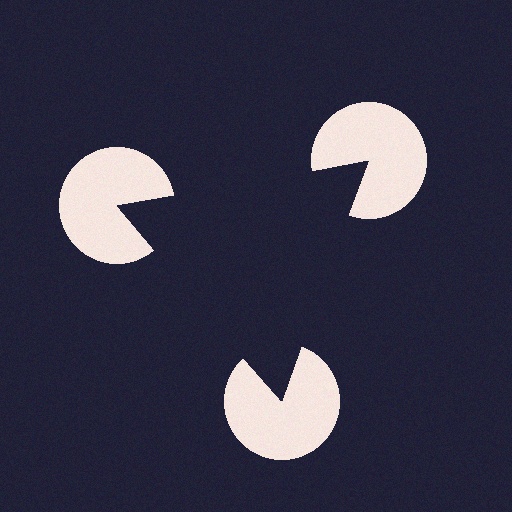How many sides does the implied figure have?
3 sides.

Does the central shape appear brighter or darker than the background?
It typically appears slightly darker than the background, even though no actual brightness change is drawn.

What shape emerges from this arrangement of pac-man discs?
An illusory triangle — its edges are inferred from the aligned wedge cuts in the pac-man discs, not physically drawn.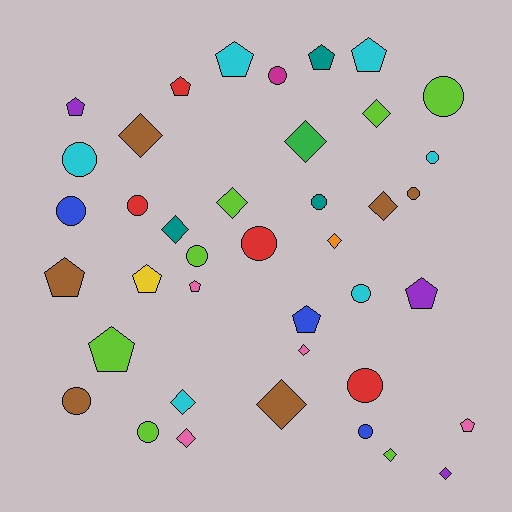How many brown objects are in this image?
There are 6 brown objects.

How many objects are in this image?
There are 40 objects.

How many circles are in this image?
There are 15 circles.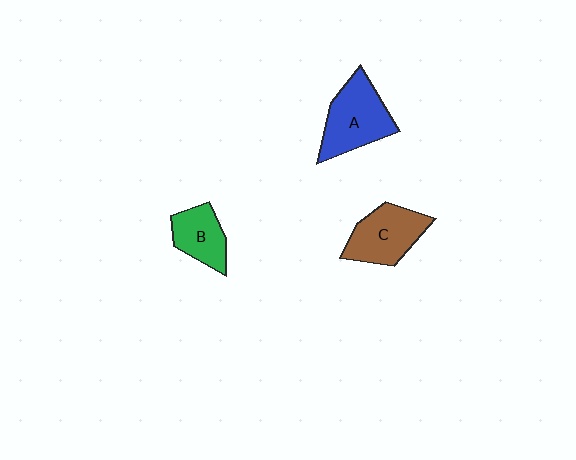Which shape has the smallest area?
Shape B (green).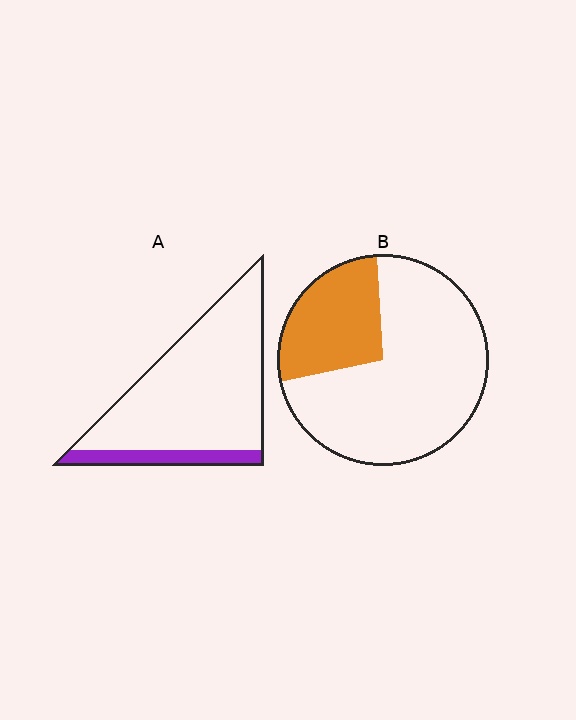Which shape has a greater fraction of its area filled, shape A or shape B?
Shape B.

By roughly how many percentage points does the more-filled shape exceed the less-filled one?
By roughly 15 percentage points (B over A).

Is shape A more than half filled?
No.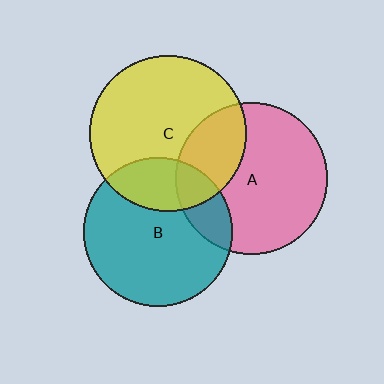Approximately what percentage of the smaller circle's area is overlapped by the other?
Approximately 30%.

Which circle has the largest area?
Circle C (yellow).